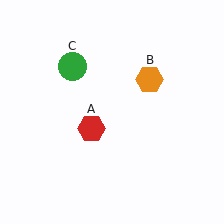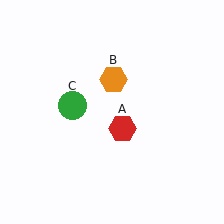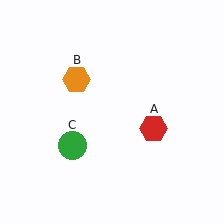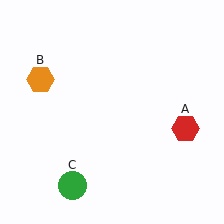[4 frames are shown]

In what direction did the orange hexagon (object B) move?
The orange hexagon (object B) moved left.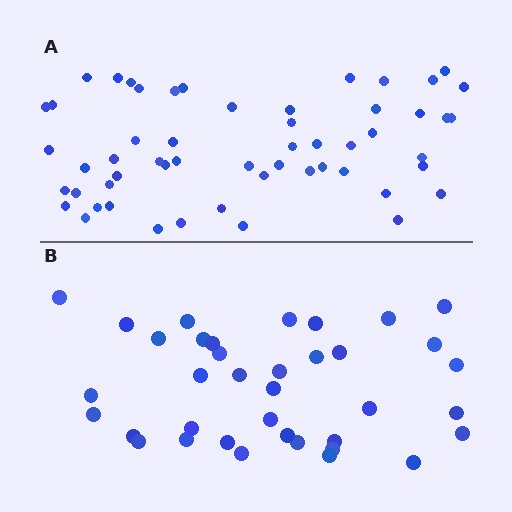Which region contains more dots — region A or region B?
Region A (the top region) has more dots.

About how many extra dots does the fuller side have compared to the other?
Region A has approximately 20 more dots than region B.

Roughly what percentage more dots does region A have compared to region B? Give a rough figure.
About 50% more.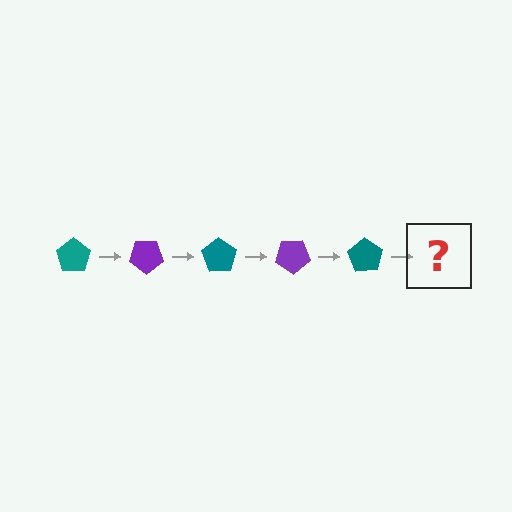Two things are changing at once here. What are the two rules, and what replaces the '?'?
The two rules are that it rotates 35 degrees each step and the color cycles through teal and purple. The '?' should be a purple pentagon, rotated 175 degrees from the start.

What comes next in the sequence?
The next element should be a purple pentagon, rotated 175 degrees from the start.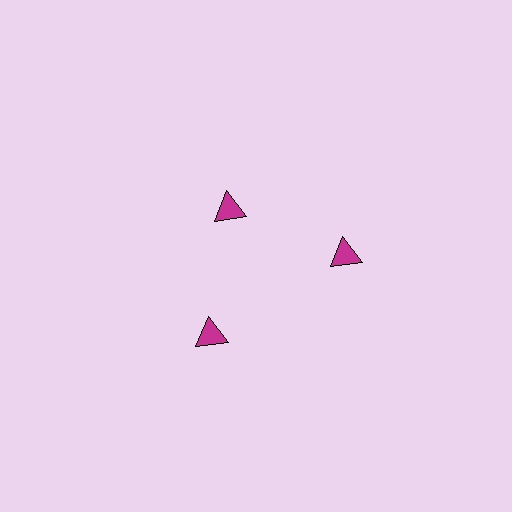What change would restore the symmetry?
The symmetry would be restored by moving it outward, back onto the ring so that all 3 triangles sit at equal angles and equal distance from the center.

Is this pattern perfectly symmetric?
No. The 3 magenta triangles are arranged in a ring, but one element near the 11 o'clock position is pulled inward toward the center, breaking the 3-fold rotational symmetry.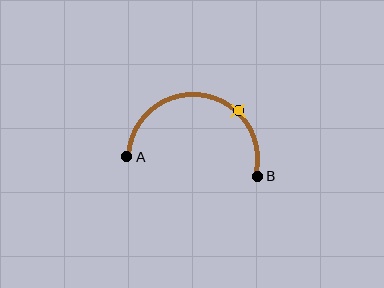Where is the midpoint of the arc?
The arc midpoint is the point on the curve farthest from the straight line joining A and B. It sits above that line.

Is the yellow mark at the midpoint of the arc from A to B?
No. The yellow mark lies on the arc but is closer to endpoint B. The arc midpoint would be at the point on the curve equidistant along the arc from both A and B.